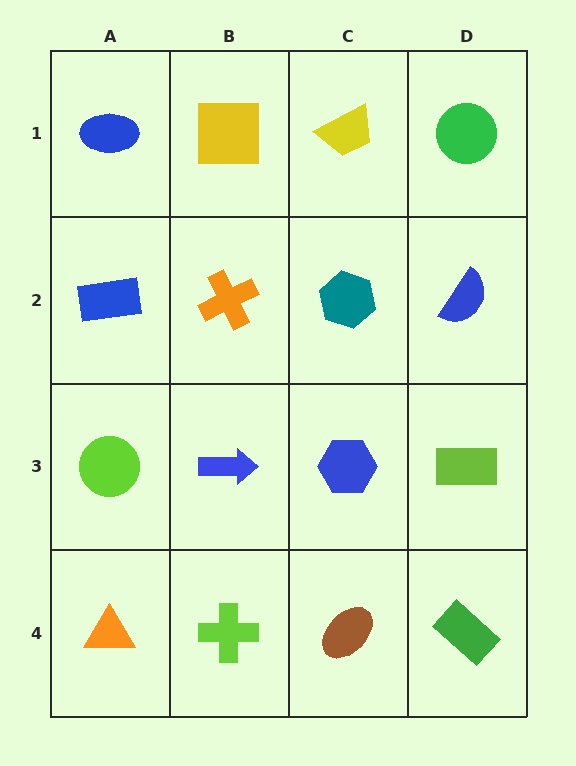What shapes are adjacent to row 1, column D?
A blue semicircle (row 2, column D), a yellow trapezoid (row 1, column C).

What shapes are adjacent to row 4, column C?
A blue hexagon (row 3, column C), a lime cross (row 4, column B), a green rectangle (row 4, column D).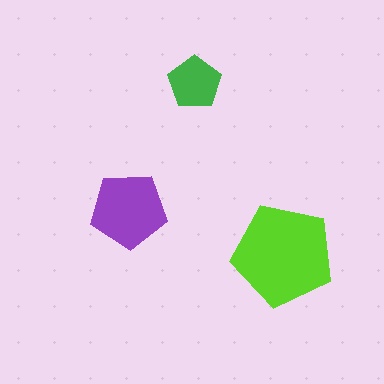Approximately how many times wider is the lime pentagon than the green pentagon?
About 2 times wider.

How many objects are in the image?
There are 3 objects in the image.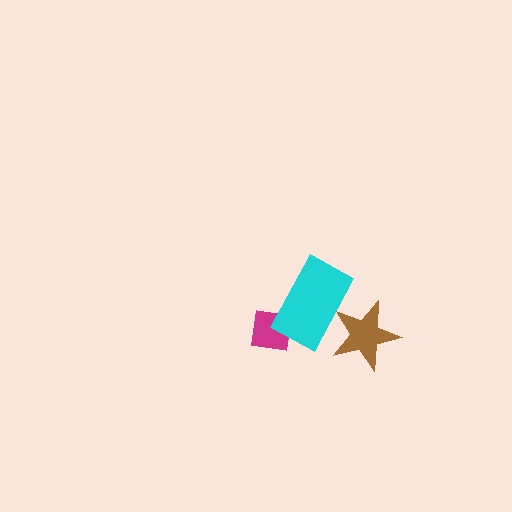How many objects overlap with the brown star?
1 object overlaps with the brown star.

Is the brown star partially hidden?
Yes, it is partially covered by another shape.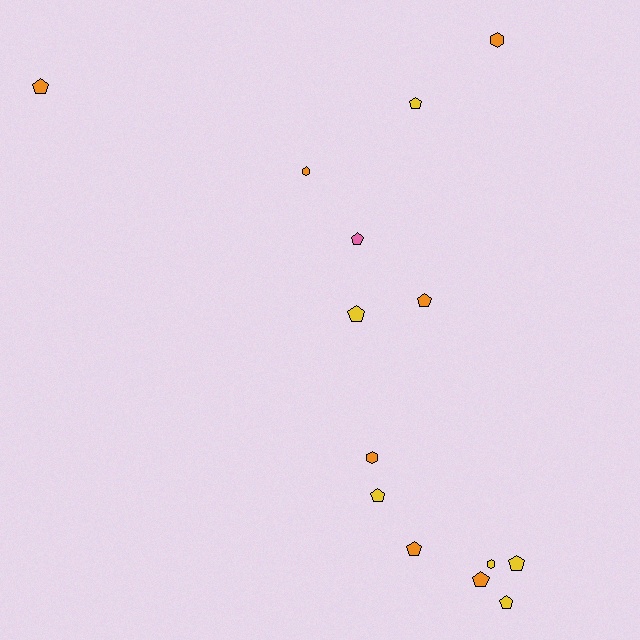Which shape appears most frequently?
Pentagon, with 10 objects.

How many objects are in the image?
There are 14 objects.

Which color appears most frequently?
Orange, with 7 objects.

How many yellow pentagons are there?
There are 5 yellow pentagons.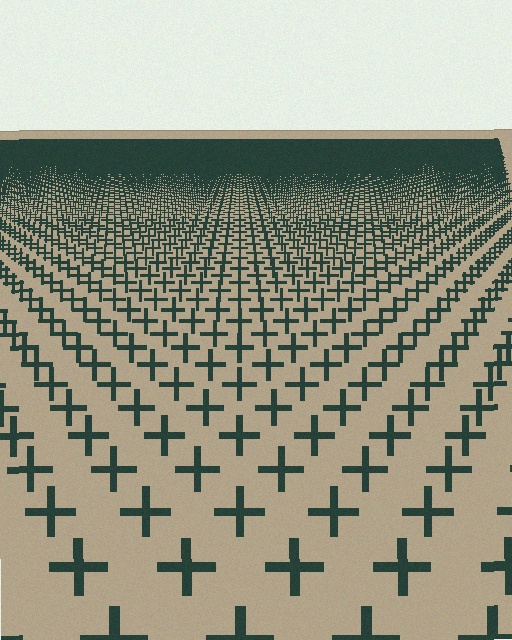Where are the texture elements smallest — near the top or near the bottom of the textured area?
Near the top.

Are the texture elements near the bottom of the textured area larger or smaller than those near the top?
Larger. Near the bottom, elements are closer to the viewer and appear at a bigger on-screen size.